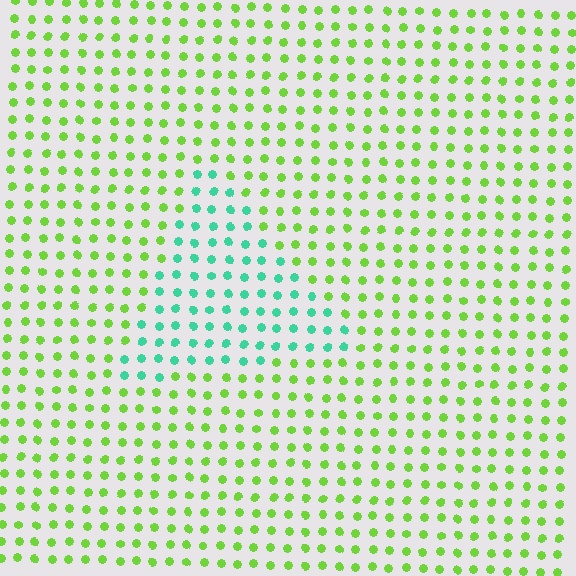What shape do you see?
I see a triangle.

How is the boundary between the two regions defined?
The boundary is defined purely by a slight shift in hue (about 59 degrees). Spacing, size, and orientation are identical on both sides.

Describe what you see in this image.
The image is filled with small lime elements in a uniform arrangement. A triangle-shaped region is visible where the elements are tinted to a slightly different hue, forming a subtle color boundary.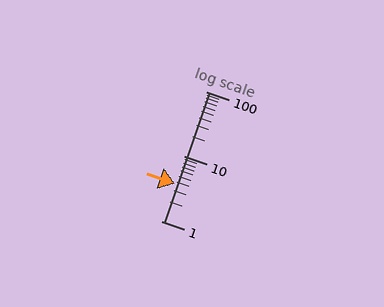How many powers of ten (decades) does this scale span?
The scale spans 2 decades, from 1 to 100.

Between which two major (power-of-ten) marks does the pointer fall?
The pointer is between 1 and 10.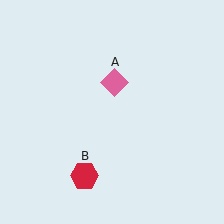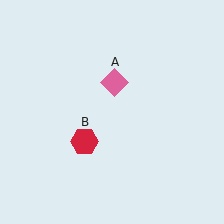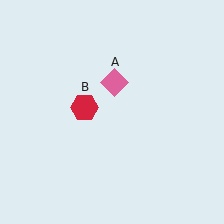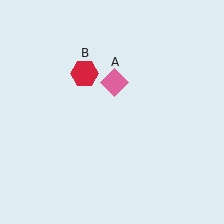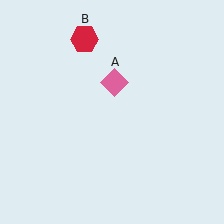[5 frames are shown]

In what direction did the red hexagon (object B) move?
The red hexagon (object B) moved up.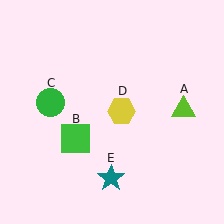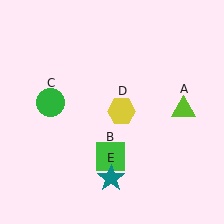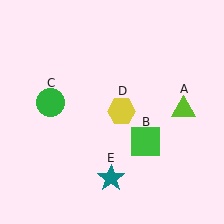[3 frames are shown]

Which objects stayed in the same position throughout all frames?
Lime triangle (object A) and green circle (object C) and yellow hexagon (object D) and teal star (object E) remained stationary.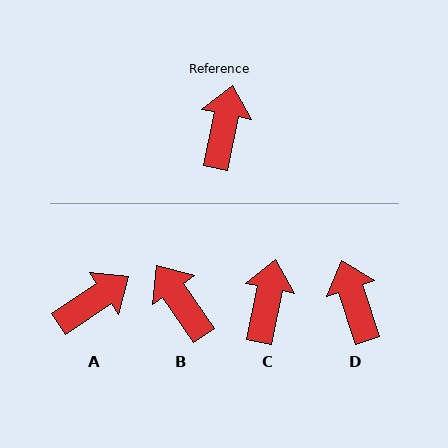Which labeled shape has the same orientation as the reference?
C.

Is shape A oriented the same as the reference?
No, it is off by about 44 degrees.